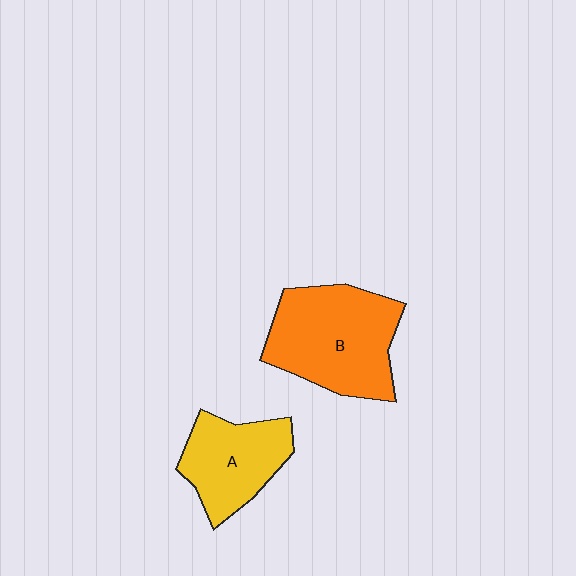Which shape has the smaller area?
Shape A (yellow).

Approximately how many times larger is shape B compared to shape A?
Approximately 1.5 times.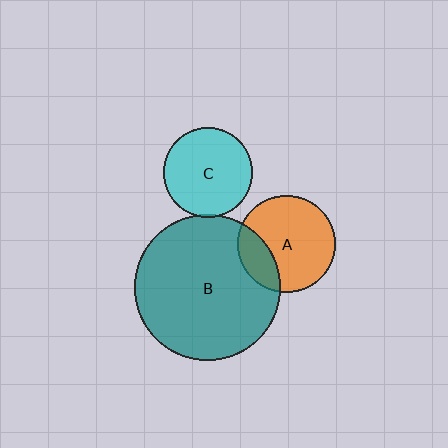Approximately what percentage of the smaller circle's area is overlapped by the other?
Approximately 25%.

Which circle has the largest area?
Circle B (teal).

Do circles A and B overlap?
Yes.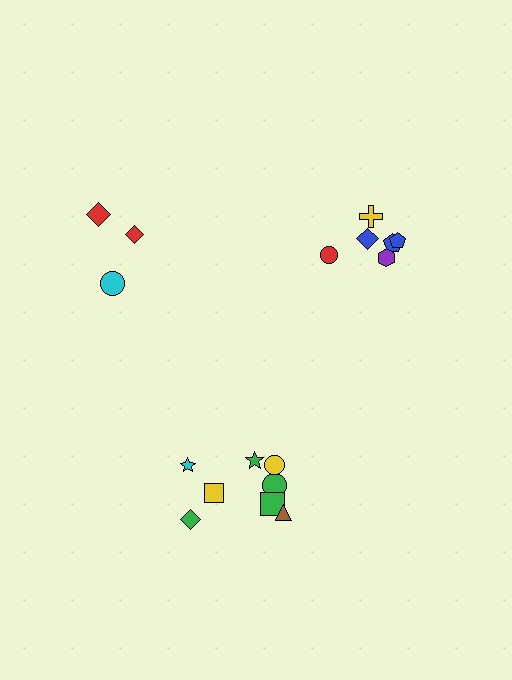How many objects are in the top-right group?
There are 6 objects.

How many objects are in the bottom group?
There are 8 objects.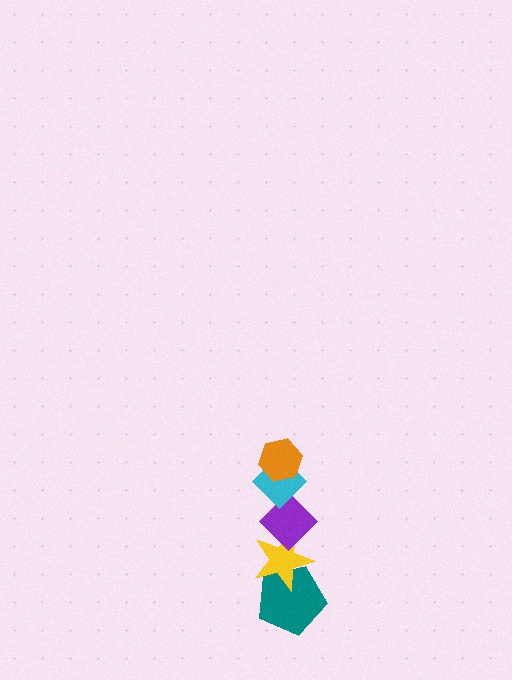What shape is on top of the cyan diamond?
The orange hexagon is on top of the cyan diamond.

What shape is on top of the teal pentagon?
The yellow star is on top of the teal pentagon.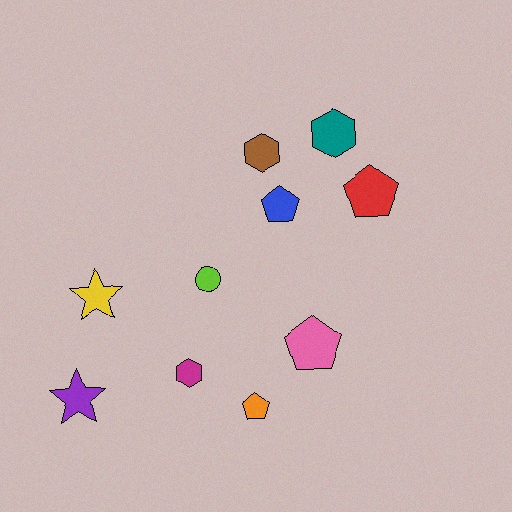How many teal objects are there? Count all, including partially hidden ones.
There is 1 teal object.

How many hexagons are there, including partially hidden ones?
There are 3 hexagons.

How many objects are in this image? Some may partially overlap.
There are 10 objects.